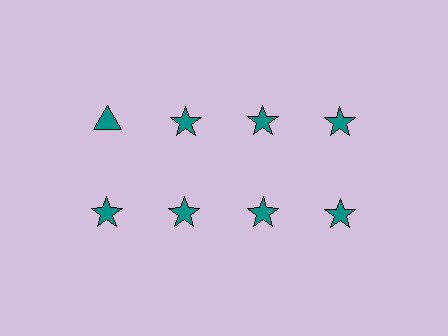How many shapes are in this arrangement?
There are 8 shapes arranged in a grid pattern.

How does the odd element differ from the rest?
It has a different shape: triangle instead of star.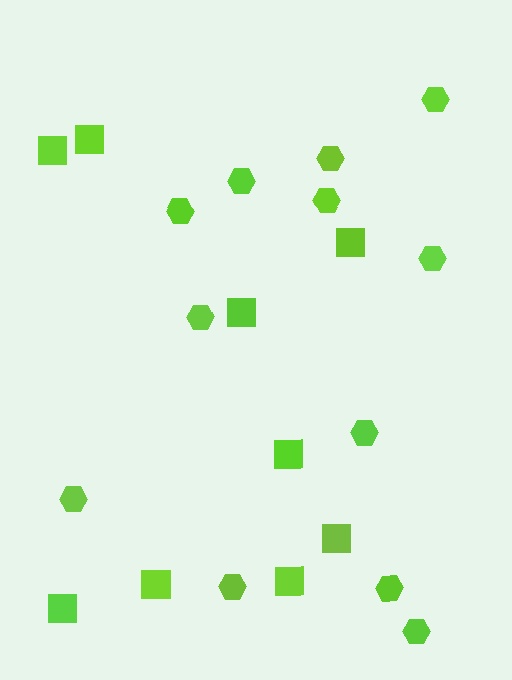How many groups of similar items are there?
There are 2 groups: one group of hexagons (12) and one group of squares (9).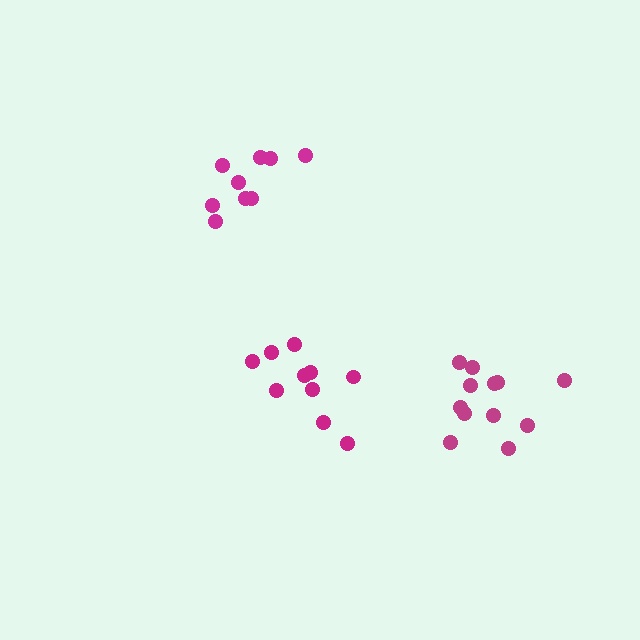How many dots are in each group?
Group 1: 10 dots, Group 2: 9 dots, Group 3: 12 dots (31 total).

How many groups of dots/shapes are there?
There are 3 groups.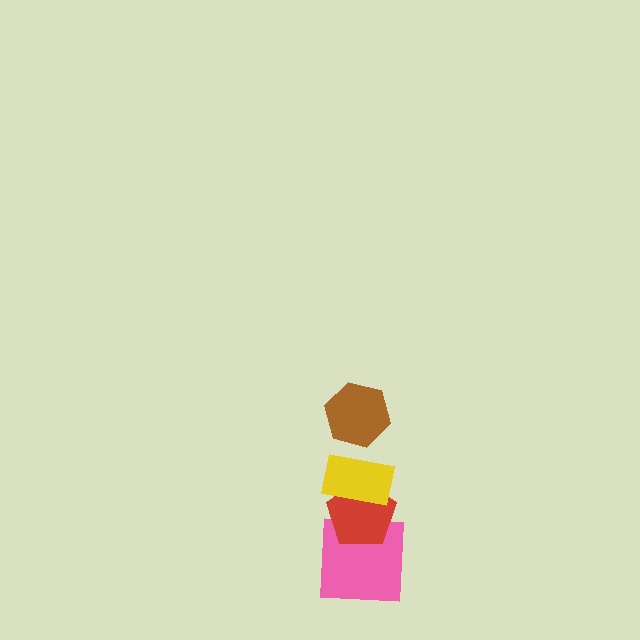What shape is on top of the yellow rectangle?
The brown hexagon is on top of the yellow rectangle.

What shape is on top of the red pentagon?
The yellow rectangle is on top of the red pentagon.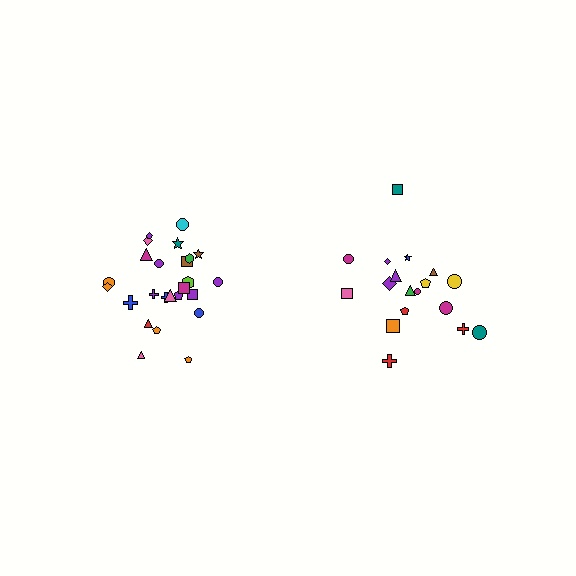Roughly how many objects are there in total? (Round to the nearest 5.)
Roughly 45 objects in total.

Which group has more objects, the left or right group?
The left group.